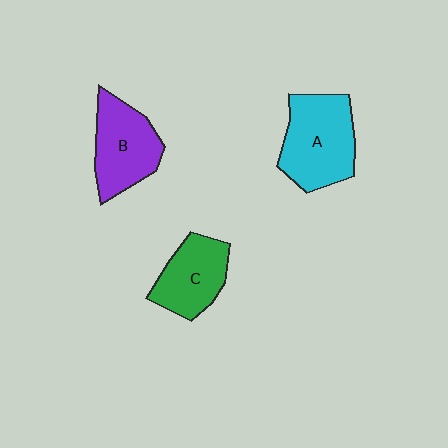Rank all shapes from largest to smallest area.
From largest to smallest: A (cyan), B (purple), C (green).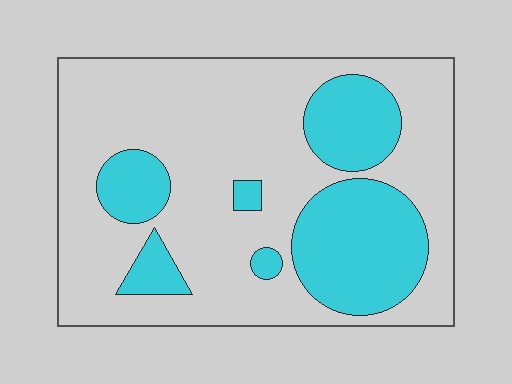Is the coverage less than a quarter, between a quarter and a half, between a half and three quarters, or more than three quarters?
Between a quarter and a half.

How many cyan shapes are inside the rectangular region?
6.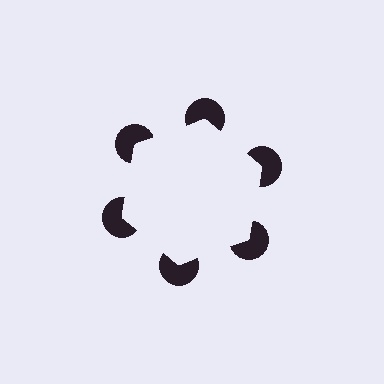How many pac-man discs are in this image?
There are 6 — one at each vertex of the illusory hexagon.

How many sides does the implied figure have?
6 sides.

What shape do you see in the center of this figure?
An illusory hexagon — its edges are inferred from the aligned wedge cuts in the pac-man discs, not physically drawn.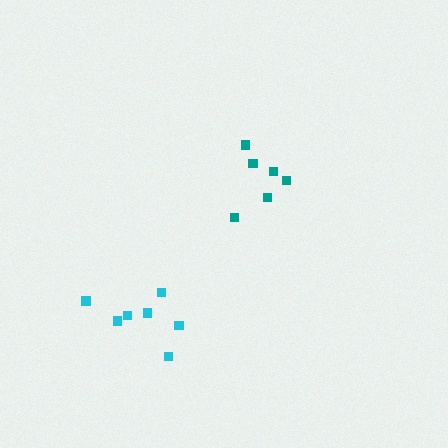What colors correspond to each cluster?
The clusters are colored: teal, cyan.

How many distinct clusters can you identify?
There are 2 distinct clusters.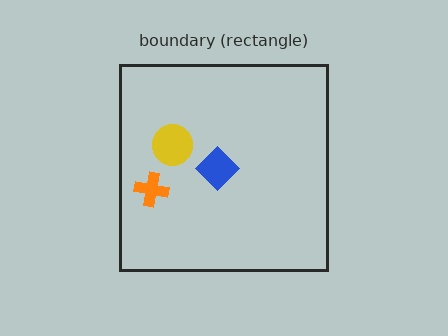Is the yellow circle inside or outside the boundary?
Inside.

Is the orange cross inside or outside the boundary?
Inside.